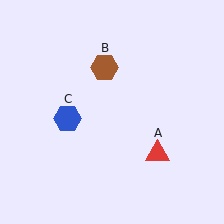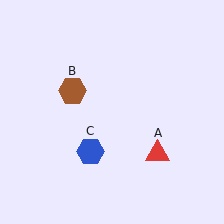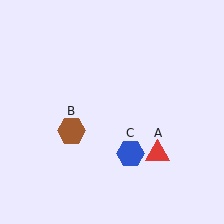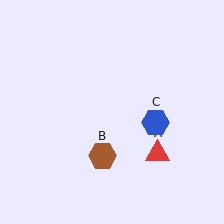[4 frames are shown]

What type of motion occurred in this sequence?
The brown hexagon (object B), blue hexagon (object C) rotated counterclockwise around the center of the scene.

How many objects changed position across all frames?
2 objects changed position: brown hexagon (object B), blue hexagon (object C).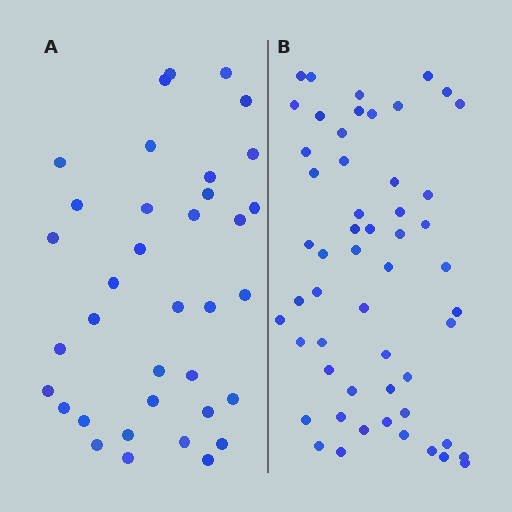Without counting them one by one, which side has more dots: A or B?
Region B (the right region) has more dots.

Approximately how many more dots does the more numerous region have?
Region B has approximately 20 more dots than region A.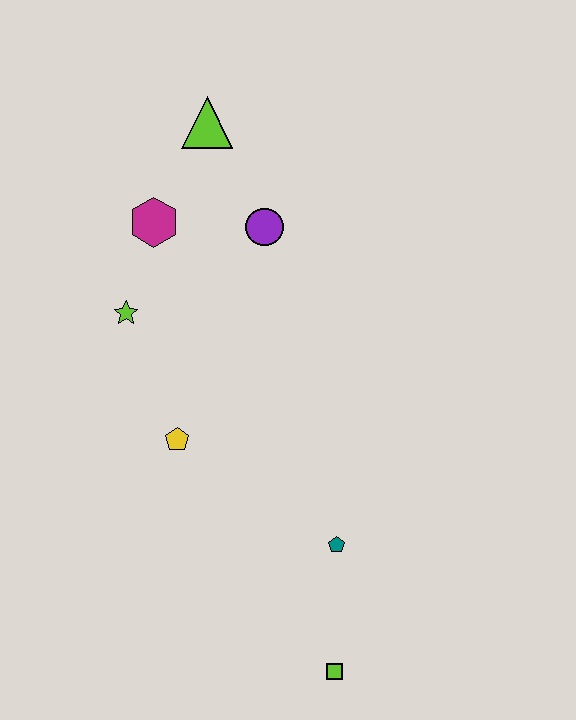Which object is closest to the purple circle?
The magenta hexagon is closest to the purple circle.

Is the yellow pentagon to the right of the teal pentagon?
No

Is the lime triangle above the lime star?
Yes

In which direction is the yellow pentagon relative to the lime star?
The yellow pentagon is below the lime star.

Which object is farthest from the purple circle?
The lime square is farthest from the purple circle.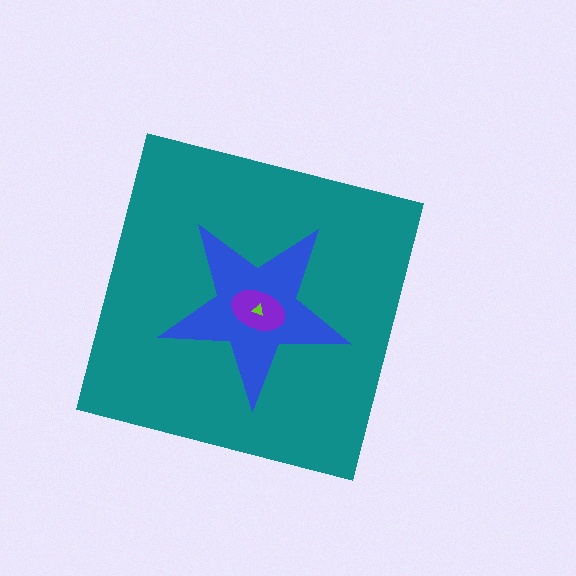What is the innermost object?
The lime triangle.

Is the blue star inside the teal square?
Yes.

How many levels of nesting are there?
4.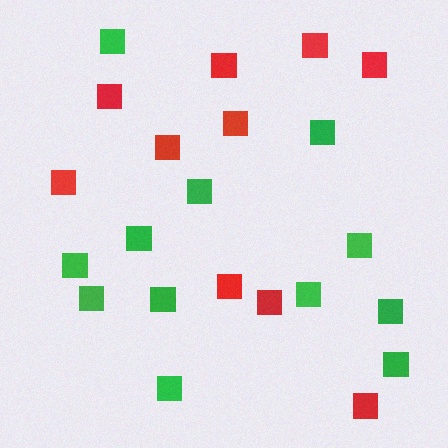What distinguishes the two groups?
There are 2 groups: one group of green squares (12) and one group of red squares (10).